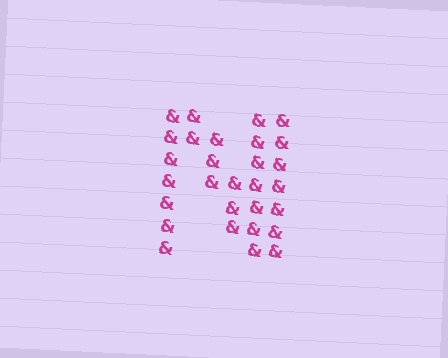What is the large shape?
The large shape is the letter N.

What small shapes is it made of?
It is made of small ampersands.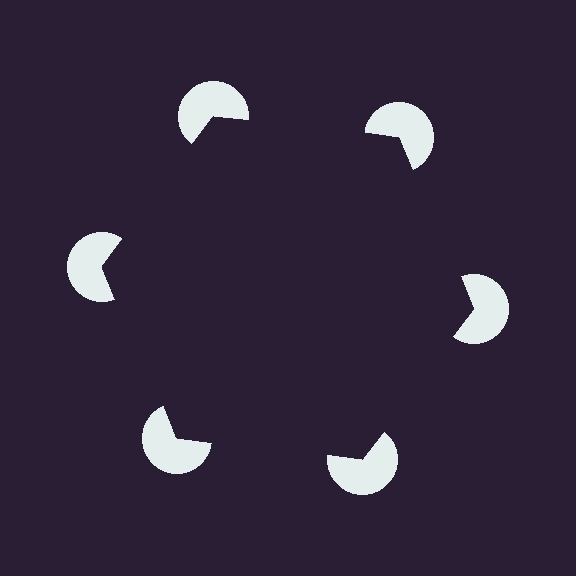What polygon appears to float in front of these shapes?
An illusory hexagon — its edges are inferred from the aligned wedge cuts in the pac-man discs, not physically drawn.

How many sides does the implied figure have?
6 sides.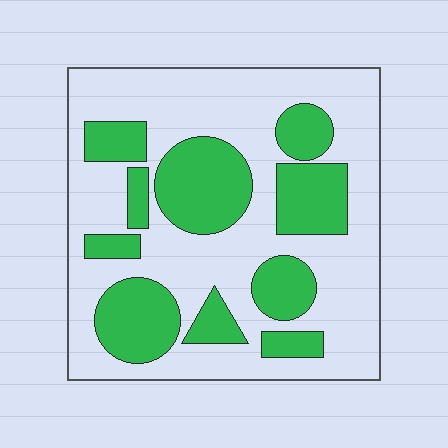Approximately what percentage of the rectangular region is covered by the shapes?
Approximately 35%.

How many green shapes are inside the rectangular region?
10.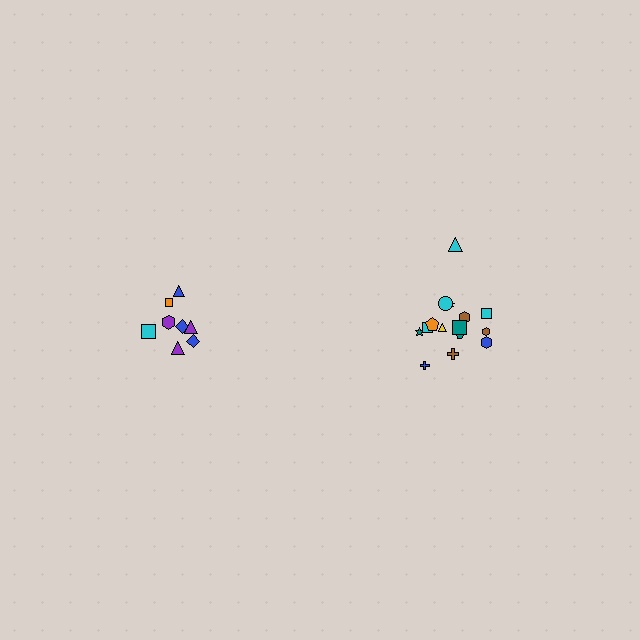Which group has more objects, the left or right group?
The right group.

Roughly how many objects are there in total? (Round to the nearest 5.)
Roughly 25 objects in total.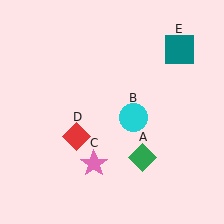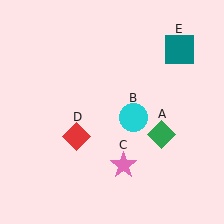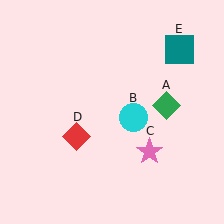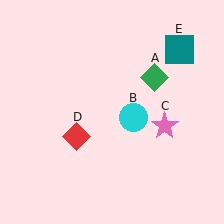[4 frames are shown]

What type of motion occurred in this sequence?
The green diamond (object A), pink star (object C) rotated counterclockwise around the center of the scene.